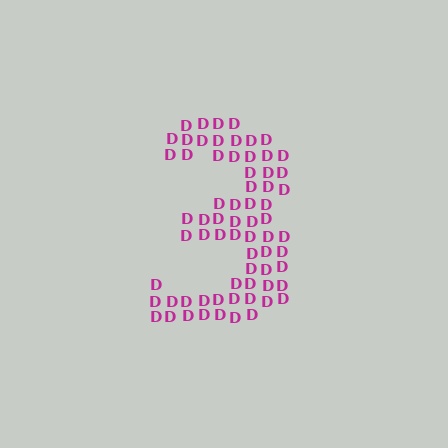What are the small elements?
The small elements are letter D's.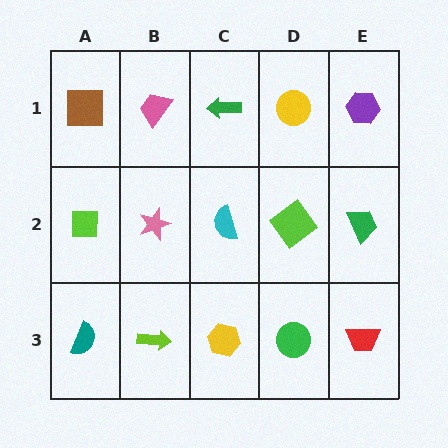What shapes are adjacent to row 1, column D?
A lime diamond (row 2, column D), a green arrow (row 1, column C), a purple hexagon (row 1, column E).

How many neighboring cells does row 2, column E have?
3.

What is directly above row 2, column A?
A brown square.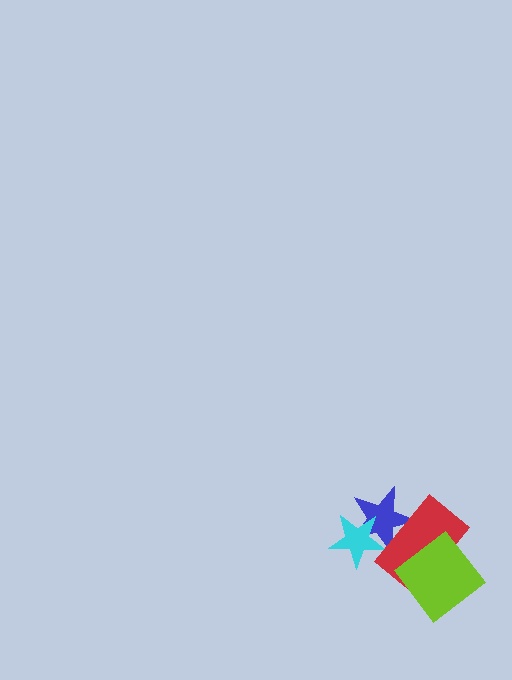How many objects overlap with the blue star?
2 objects overlap with the blue star.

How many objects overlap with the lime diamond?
1 object overlaps with the lime diamond.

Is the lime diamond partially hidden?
No, no other shape covers it.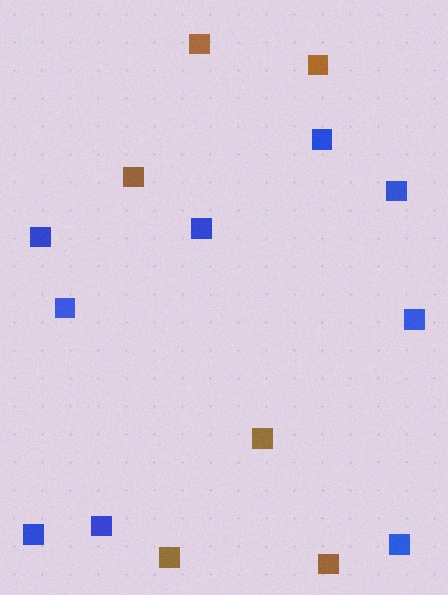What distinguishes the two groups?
There are 2 groups: one group of brown squares (6) and one group of blue squares (9).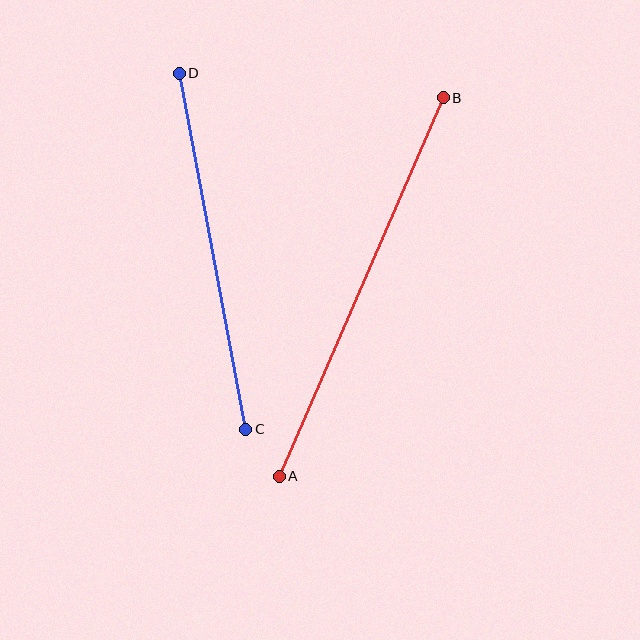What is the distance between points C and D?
The distance is approximately 362 pixels.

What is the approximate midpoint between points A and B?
The midpoint is at approximately (361, 287) pixels.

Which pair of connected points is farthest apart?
Points A and B are farthest apart.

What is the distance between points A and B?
The distance is approximately 412 pixels.